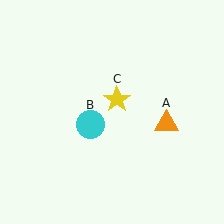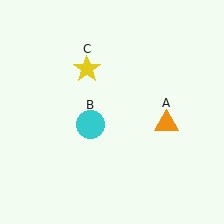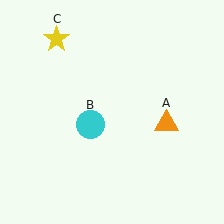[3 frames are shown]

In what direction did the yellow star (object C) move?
The yellow star (object C) moved up and to the left.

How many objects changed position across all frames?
1 object changed position: yellow star (object C).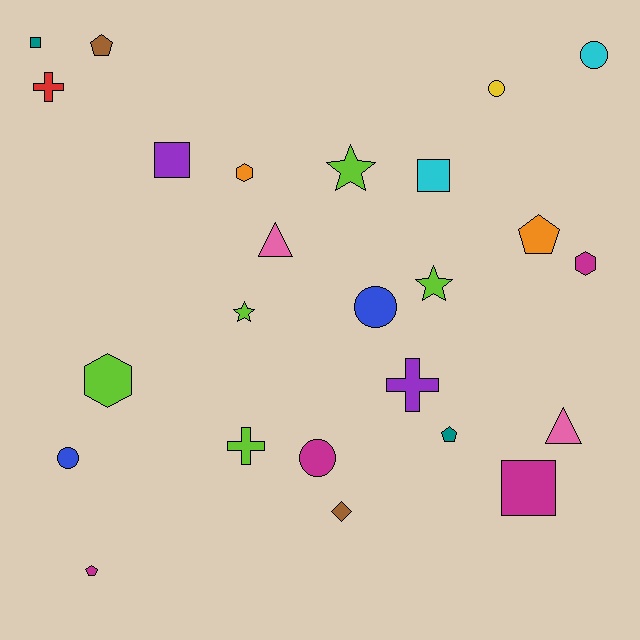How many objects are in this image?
There are 25 objects.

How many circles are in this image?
There are 5 circles.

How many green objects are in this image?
There are no green objects.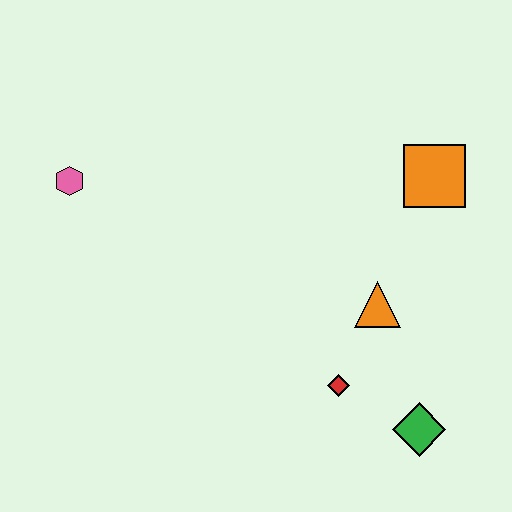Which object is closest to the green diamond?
The red diamond is closest to the green diamond.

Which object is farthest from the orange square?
The pink hexagon is farthest from the orange square.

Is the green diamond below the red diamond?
Yes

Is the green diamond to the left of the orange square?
Yes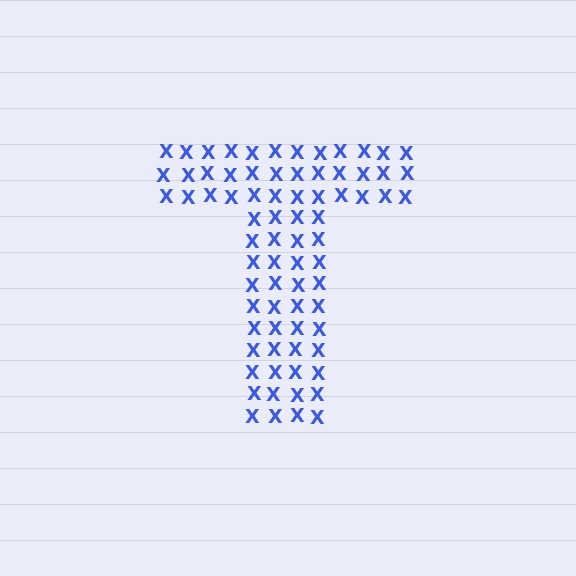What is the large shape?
The large shape is the letter T.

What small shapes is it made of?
It is made of small letter X's.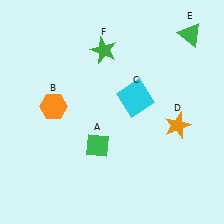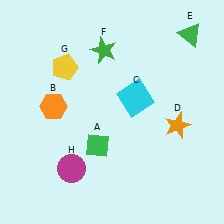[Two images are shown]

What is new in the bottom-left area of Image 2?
A magenta circle (H) was added in the bottom-left area of Image 2.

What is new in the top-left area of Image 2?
A yellow pentagon (G) was added in the top-left area of Image 2.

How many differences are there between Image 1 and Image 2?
There are 2 differences between the two images.